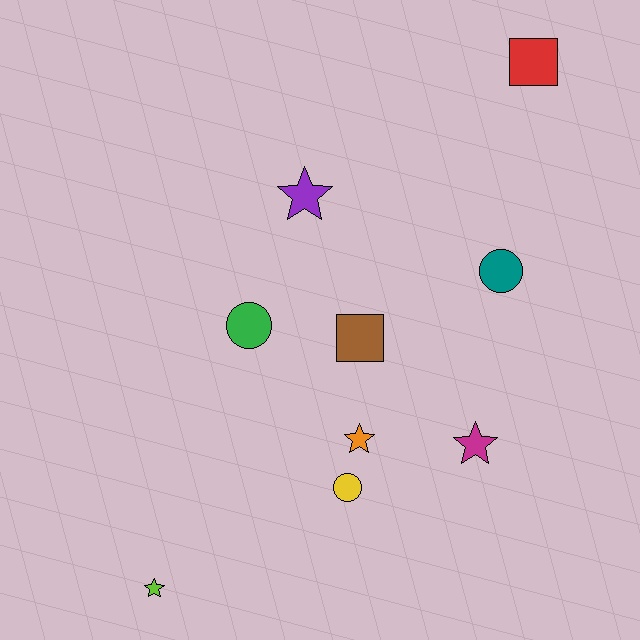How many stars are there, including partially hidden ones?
There are 4 stars.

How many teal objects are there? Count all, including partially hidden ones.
There is 1 teal object.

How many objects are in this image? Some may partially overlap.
There are 9 objects.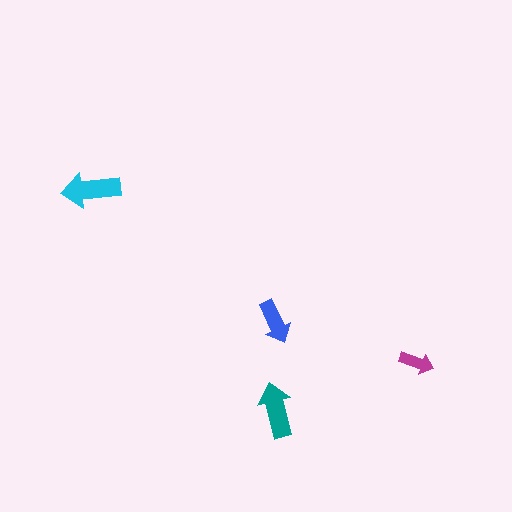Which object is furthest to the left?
The cyan arrow is leftmost.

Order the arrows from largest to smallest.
the cyan one, the teal one, the blue one, the magenta one.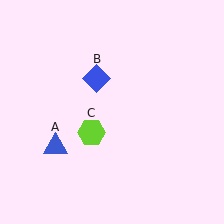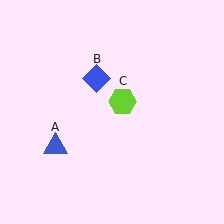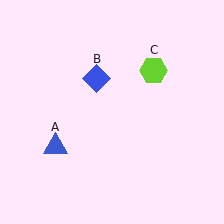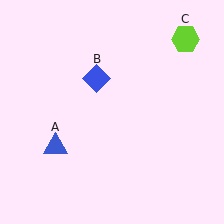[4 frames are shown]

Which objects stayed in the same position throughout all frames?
Blue triangle (object A) and blue diamond (object B) remained stationary.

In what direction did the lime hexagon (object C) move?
The lime hexagon (object C) moved up and to the right.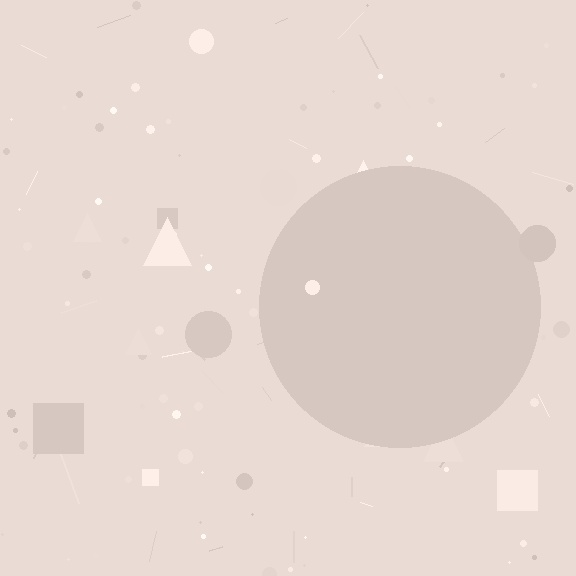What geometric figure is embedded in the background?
A circle is embedded in the background.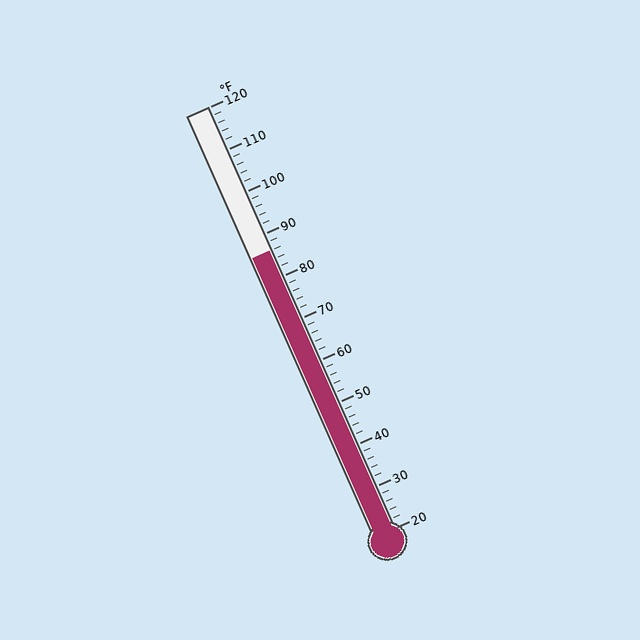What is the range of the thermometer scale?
The thermometer scale ranges from 20°F to 120°F.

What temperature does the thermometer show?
The thermometer shows approximately 86°F.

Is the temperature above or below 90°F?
The temperature is below 90°F.